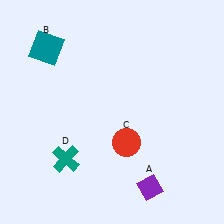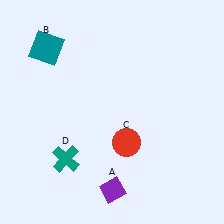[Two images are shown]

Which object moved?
The purple diamond (A) moved left.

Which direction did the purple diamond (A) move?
The purple diamond (A) moved left.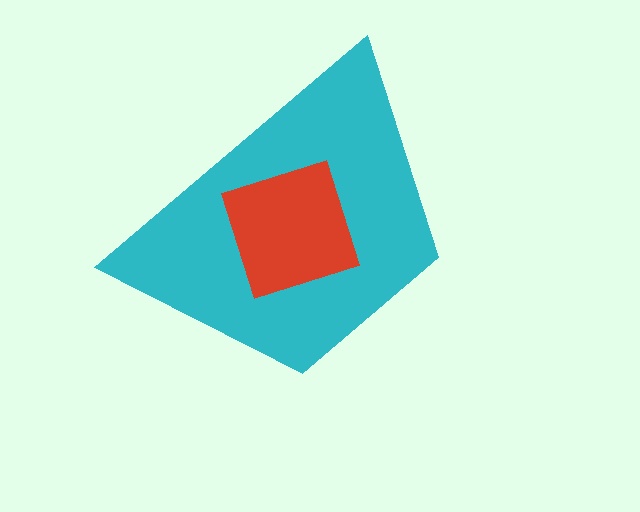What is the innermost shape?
The red diamond.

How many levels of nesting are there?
2.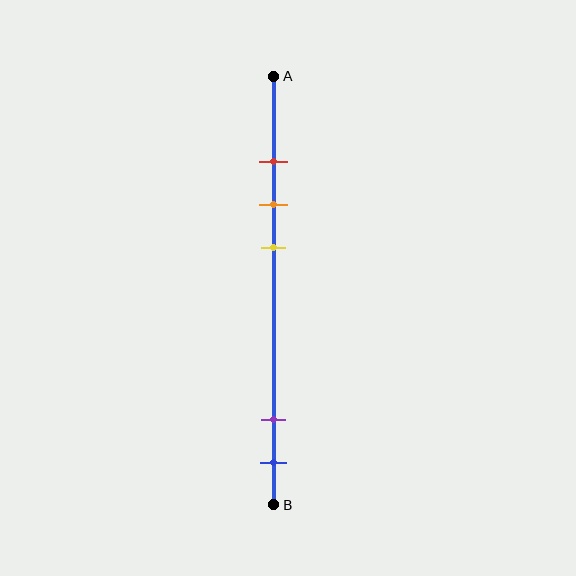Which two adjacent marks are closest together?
The red and orange marks are the closest adjacent pair.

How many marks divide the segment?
There are 5 marks dividing the segment.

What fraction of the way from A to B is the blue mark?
The blue mark is approximately 90% (0.9) of the way from A to B.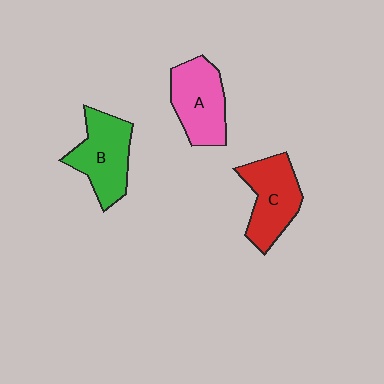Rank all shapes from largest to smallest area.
From largest to smallest: B (green), C (red), A (pink).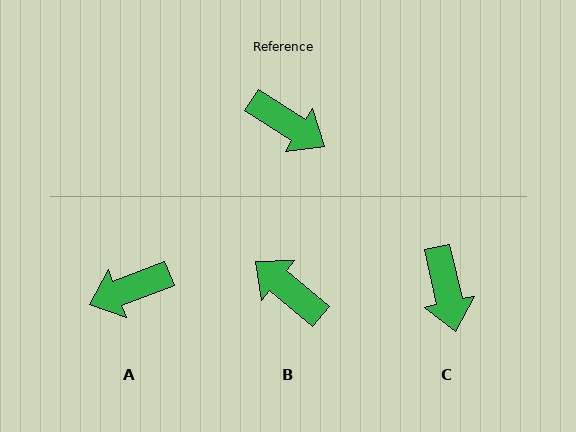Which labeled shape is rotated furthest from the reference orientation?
B, about 172 degrees away.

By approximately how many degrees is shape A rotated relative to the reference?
Approximately 126 degrees clockwise.